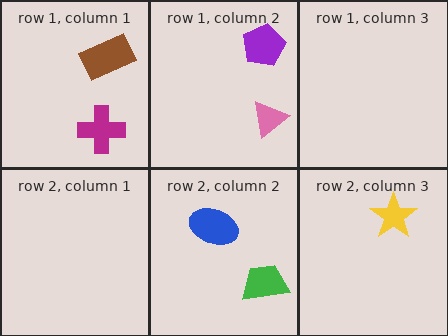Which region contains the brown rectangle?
The row 1, column 1 region.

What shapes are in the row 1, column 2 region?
The purple pentagon, the pink triangle.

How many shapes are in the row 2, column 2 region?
2.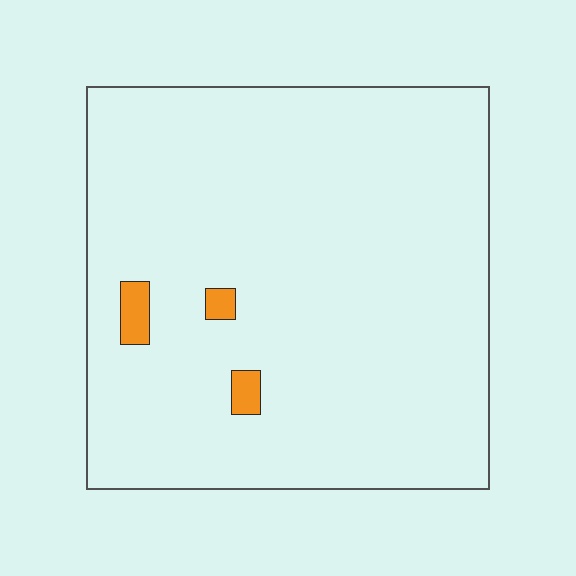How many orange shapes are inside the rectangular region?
3.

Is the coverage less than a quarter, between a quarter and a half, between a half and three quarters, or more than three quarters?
Less than a quarter.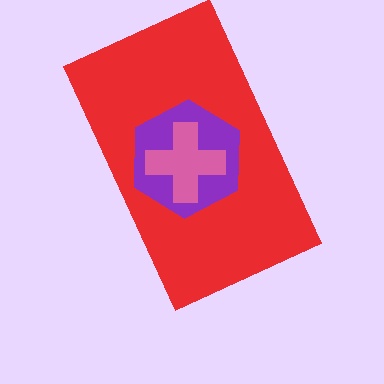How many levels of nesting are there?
3.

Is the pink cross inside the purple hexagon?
Yes.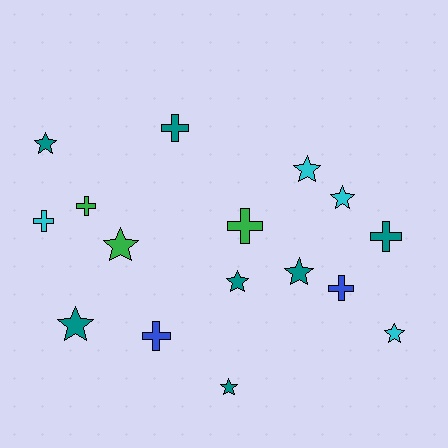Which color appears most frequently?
Teal, with 7 objects.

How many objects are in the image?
There are 16 objects.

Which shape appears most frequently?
Star, with 9 objects.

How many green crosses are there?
There are 2 green crosses.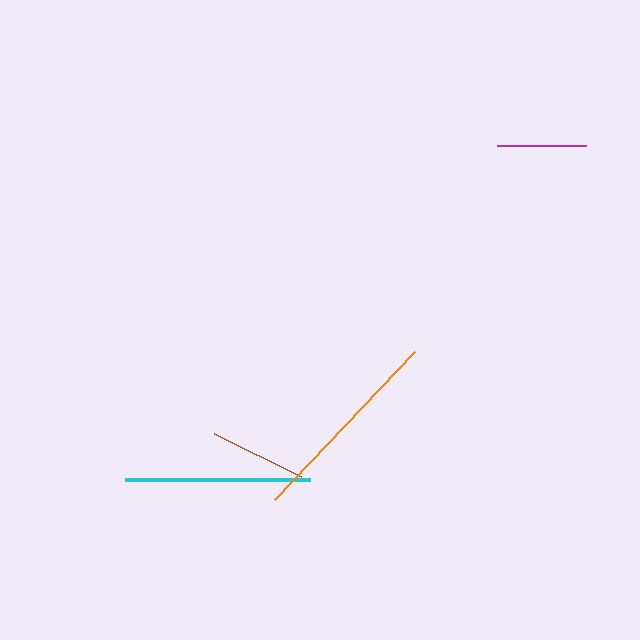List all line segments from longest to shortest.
From longest to shortest: orange, cyan, brown, magenta.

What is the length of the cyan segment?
The cyan segment is approximately 184 pixels long.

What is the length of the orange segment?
The orange segment is approximately 204 pixels long.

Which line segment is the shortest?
The magenta line is the shortest at approximately 89 pixels.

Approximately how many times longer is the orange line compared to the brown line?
The orange line is approximately 2.1 times the length of the brown line.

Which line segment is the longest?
The orange line is the longest at approximately 204 pixels.